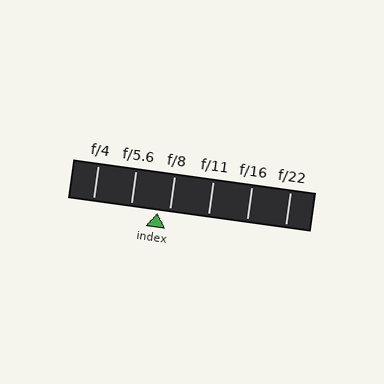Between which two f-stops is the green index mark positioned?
The index mark is between f/5.6 and f/8.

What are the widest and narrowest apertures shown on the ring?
The widest aperture shown is f/4 and the narrowest is f/22.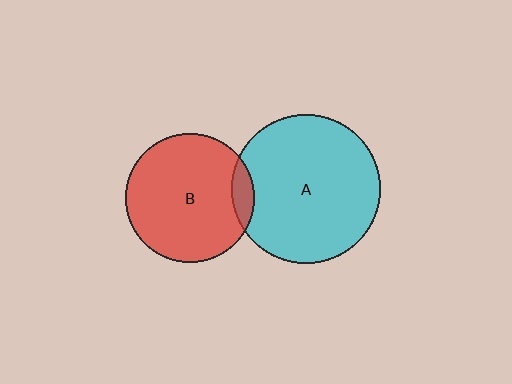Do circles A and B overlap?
Yes.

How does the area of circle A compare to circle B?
Approximately 1.3 times.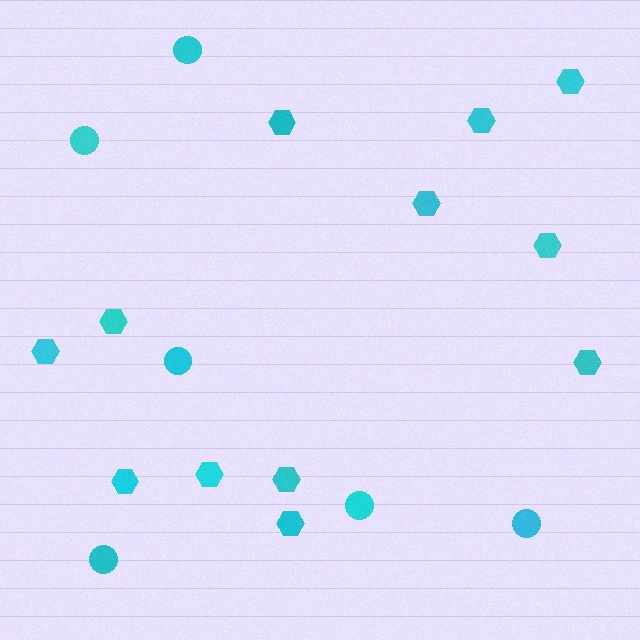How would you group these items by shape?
There are 2 groups: one group of hexagons (12) and one group of circles (6).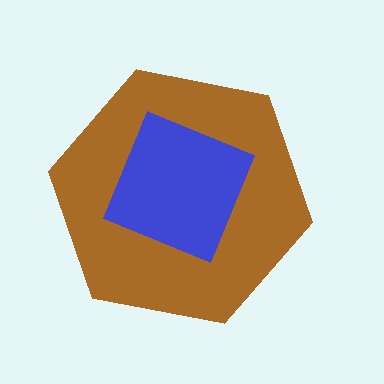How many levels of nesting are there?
2.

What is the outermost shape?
The brown hexagon.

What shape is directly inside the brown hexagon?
The blue square.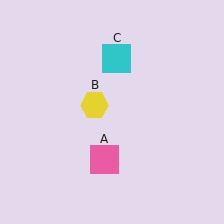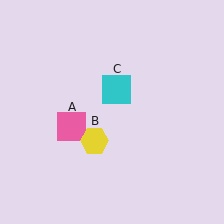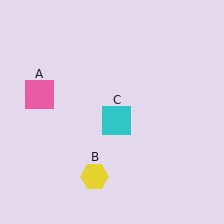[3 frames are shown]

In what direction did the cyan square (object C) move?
The cyan square (object C) moved down.